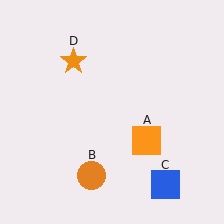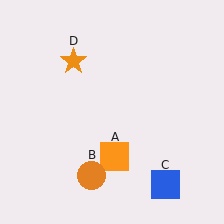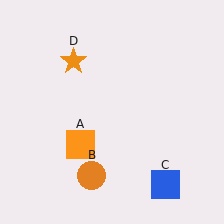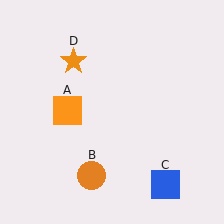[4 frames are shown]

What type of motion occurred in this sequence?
The orange square (object A) rotated clockwise around the center of the scene.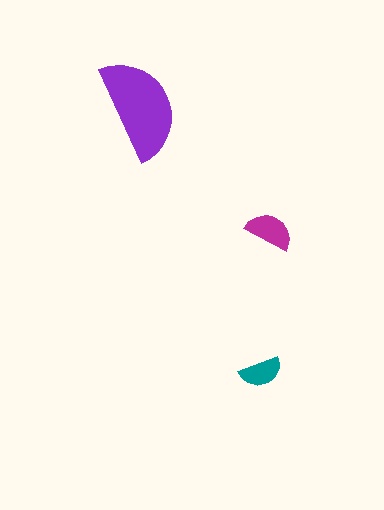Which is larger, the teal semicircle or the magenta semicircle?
The magenta one.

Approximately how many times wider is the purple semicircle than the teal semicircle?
About 2.5 times wider.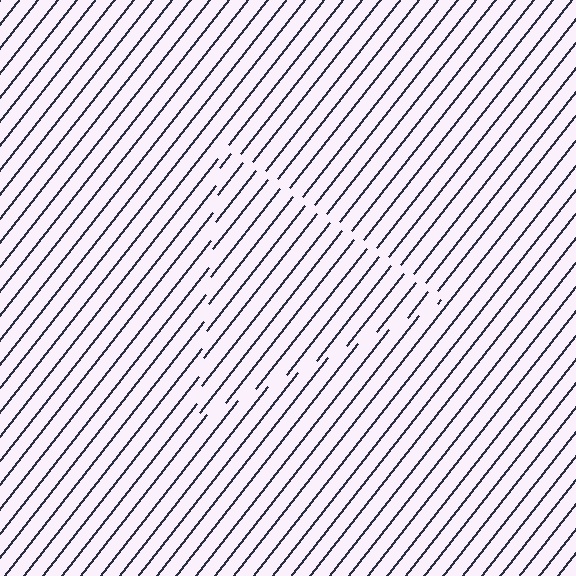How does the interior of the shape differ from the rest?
The interior of the shape contains the same grating, shifted by half a period — the contour is defined by the phase discontinuity where line-ends from the inner and outer gratings abut.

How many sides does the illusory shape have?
3 sides — the line-ends trace a triangle.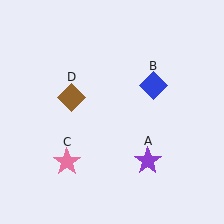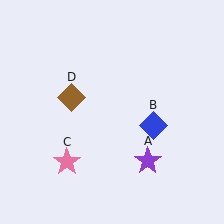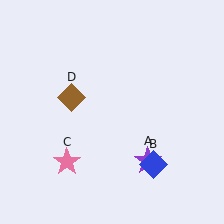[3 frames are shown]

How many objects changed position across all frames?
1 object changed position: blue diamond (object B).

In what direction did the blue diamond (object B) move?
The blue diamond (object B) moved down.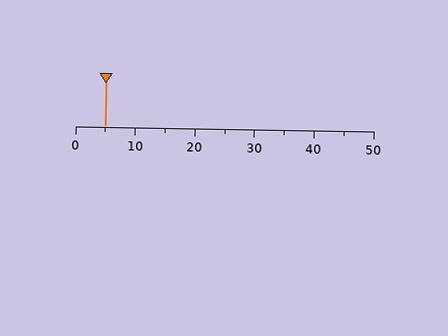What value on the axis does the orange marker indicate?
The marker indicates approximately 5.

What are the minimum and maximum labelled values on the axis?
The axis runs from 0 to 50.